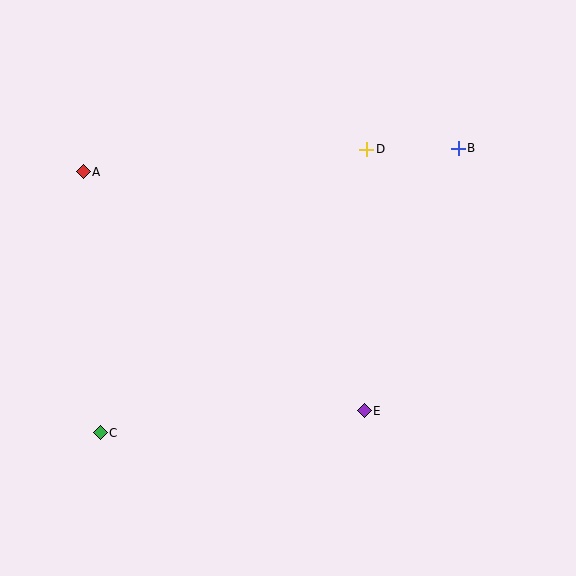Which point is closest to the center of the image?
Point E at (364, 411) is closest to the center.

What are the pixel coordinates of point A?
Point A is at (83, 172).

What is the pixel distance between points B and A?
The distance between B and A is 376 pixels.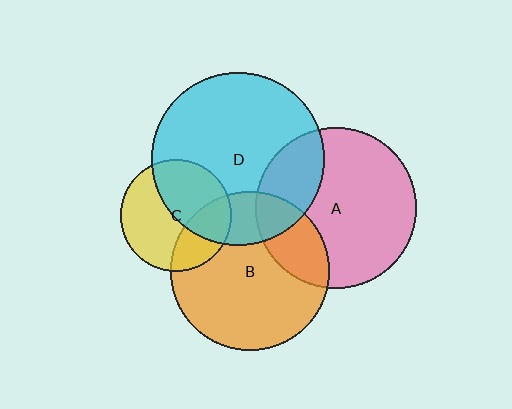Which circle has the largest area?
Circle D (cyan).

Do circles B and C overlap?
Yes.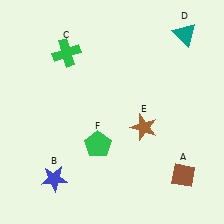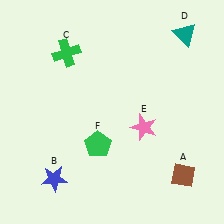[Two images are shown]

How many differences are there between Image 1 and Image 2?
There is 1 difference between the two images.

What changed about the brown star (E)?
In Image 1, E is brown. In Image 2, it changed to pink.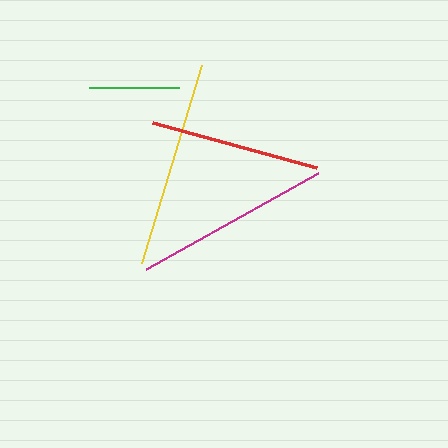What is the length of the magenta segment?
The magenta segment is approximately 197 pixels long.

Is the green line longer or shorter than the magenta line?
The magenta line is longer than the green line.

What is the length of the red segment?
The red segment is approximately 170 pixels long.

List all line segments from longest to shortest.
From longest to shortest: yellow, magenta, red, green.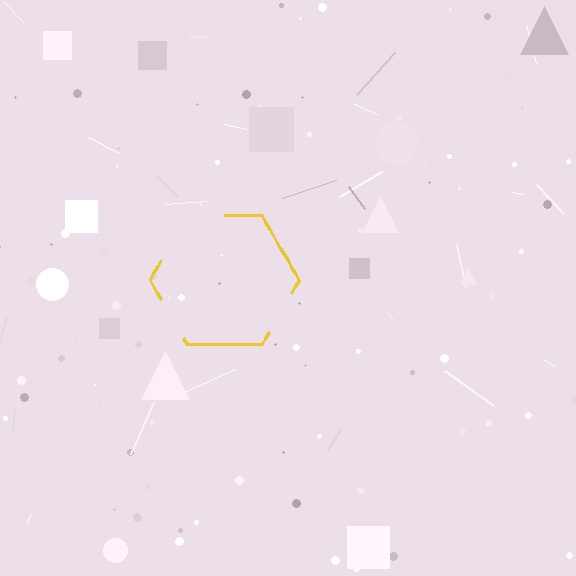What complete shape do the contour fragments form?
The contour fragments form a hexagon.